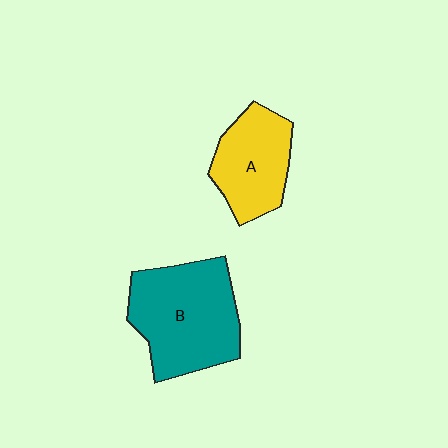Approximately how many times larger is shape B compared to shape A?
Approximately 1.5 times.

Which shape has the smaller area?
Shape A (yellow).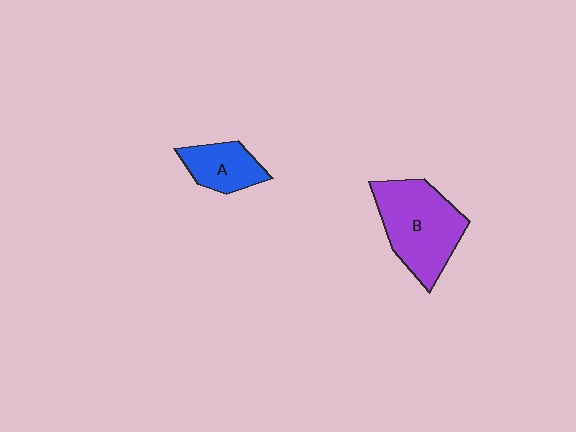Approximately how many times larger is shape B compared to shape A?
Approximately 2.0 times.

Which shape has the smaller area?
Shape A (blue).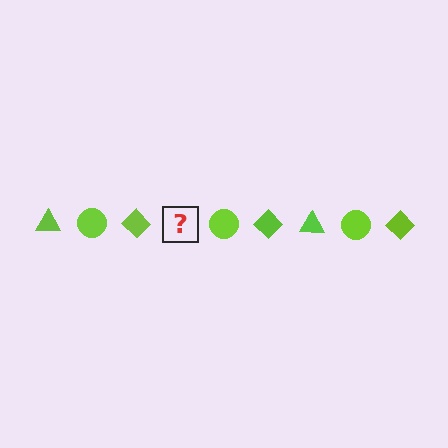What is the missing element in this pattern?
The missing element is a lime triangle.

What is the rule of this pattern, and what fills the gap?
The rule is that the pattern cycles through triangle, circle, diamond shapes in lime. The gap should be filled with a lime triangle.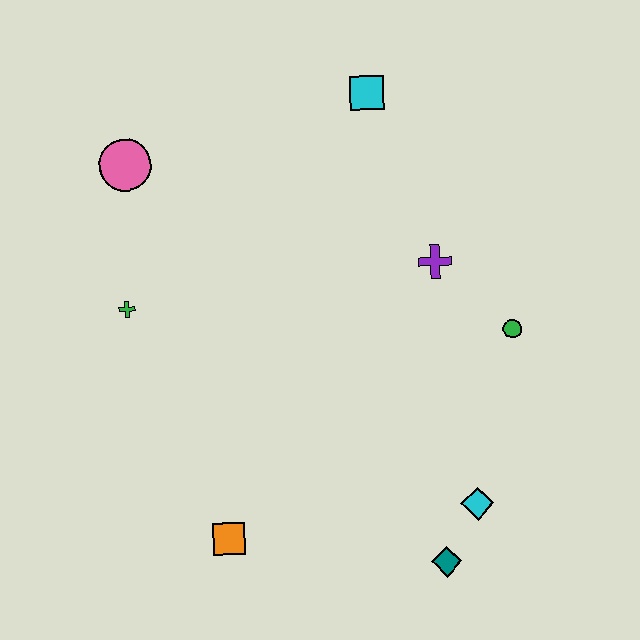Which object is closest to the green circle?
The purple cross is closest to the green circle.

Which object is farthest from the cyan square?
The teal diamond is farthest from the cyan square.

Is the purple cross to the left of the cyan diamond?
Yes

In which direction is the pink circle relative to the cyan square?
The pink circle is to the left of the cyan square.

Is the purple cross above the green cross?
Yes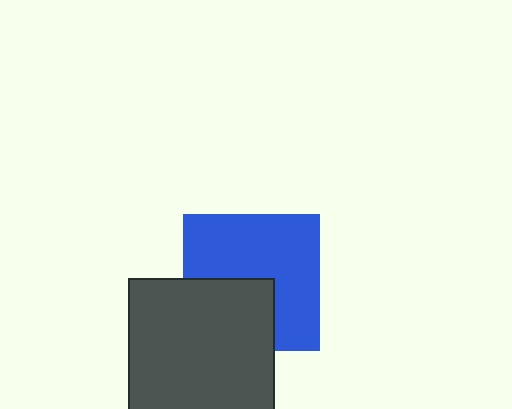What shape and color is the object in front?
The object in front is a dark gray rectangle.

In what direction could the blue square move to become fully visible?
The blue square could move up. That would shift it out from behind the dark gray rectangle entirely.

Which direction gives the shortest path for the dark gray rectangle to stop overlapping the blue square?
Moving down gives the shortest separation.